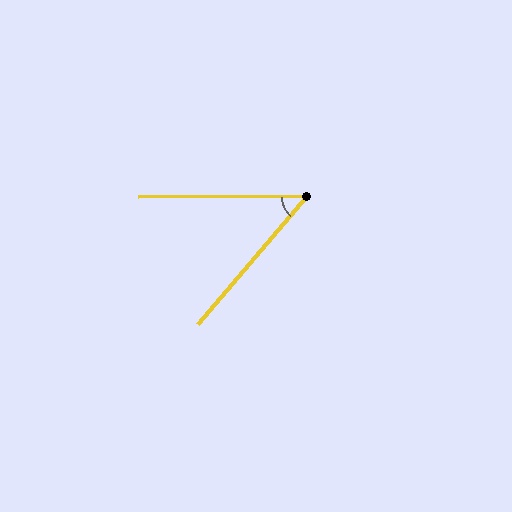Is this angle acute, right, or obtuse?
It is acute.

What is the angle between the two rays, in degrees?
Approximately 49 degrees.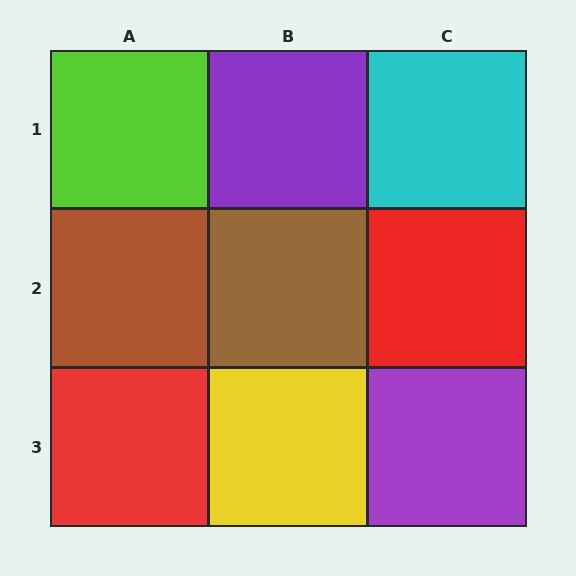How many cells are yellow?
1 cell is yellow.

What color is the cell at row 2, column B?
Brown.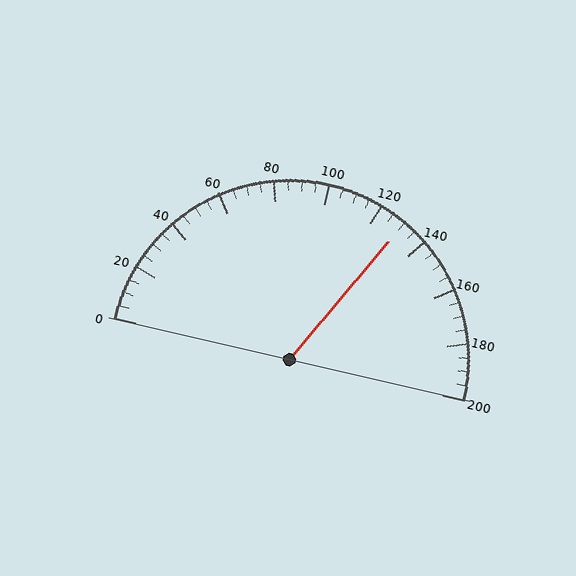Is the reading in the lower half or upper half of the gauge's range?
The reading is in the upper half of the range (0 to 200).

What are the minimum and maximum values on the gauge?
The gauge ranges from 0 to 200.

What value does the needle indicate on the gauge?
The needle indicates approximately 130.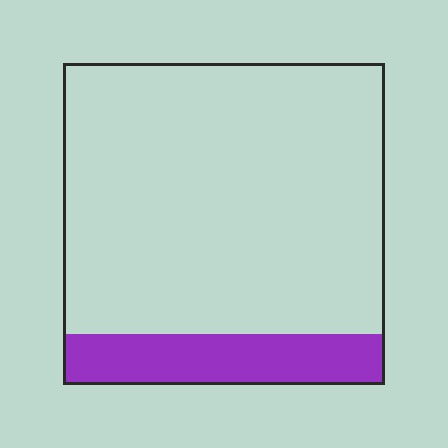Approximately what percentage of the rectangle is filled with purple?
Approximately 15%.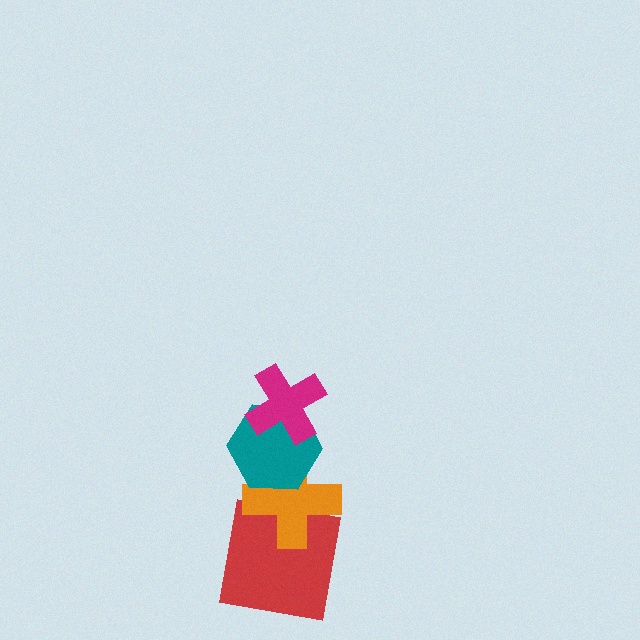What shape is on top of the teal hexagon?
The magenta cross is on top of the teal hexagon.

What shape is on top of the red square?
The orange cross is on top of the red square.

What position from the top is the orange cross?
The orange cross is 3rd from the top.